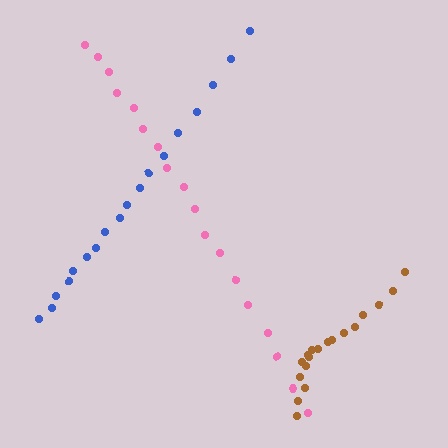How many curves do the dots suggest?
There are 3 distinct paths.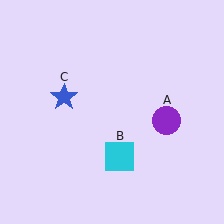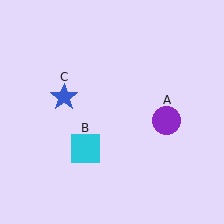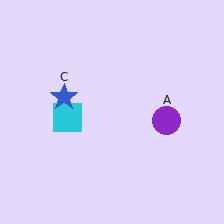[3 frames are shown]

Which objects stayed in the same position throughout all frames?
Purple circle (object A) and blue star (object C) remained stationary.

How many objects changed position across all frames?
1 object changed position: cyan square (object B).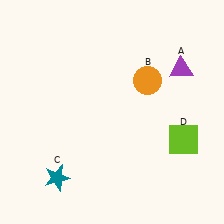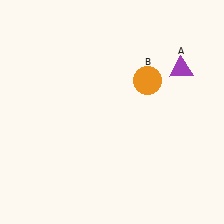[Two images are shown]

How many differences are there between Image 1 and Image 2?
There are 2 differences between the two images.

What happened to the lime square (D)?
The lime square (D) was removed in Image 2. It was in the bottom-right area of Image 1.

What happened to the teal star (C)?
The teal star (C) was removed in Image 2. It was in the bottom-left area of Image 1.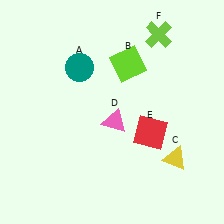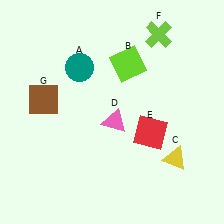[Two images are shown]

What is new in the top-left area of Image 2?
A brown square (G) was added in the top-left area of Image 2.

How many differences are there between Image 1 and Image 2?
There is 1 difference between the two images.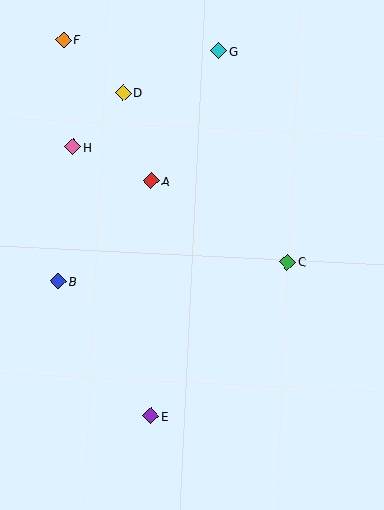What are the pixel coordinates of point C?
Point C is at (287, 262).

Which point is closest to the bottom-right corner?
Point E is closest to the bottom-right corner.